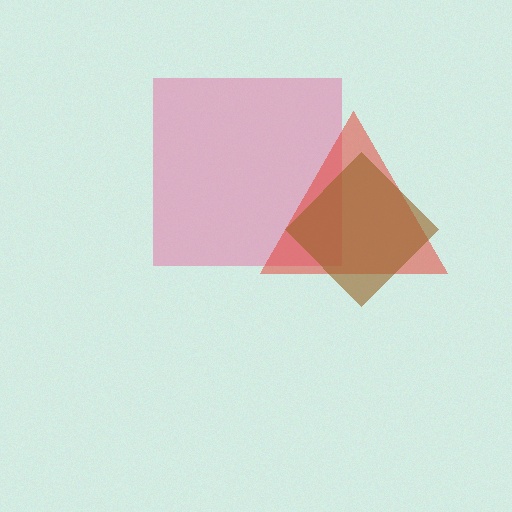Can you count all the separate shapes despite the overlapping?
Yes, there are 3 separate shapes.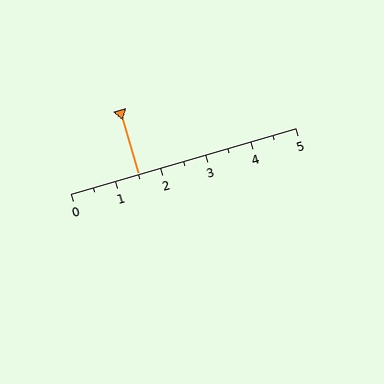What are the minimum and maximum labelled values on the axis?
The axis runs from 0 to 5.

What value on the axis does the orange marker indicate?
The marker indicates approximately 1.5.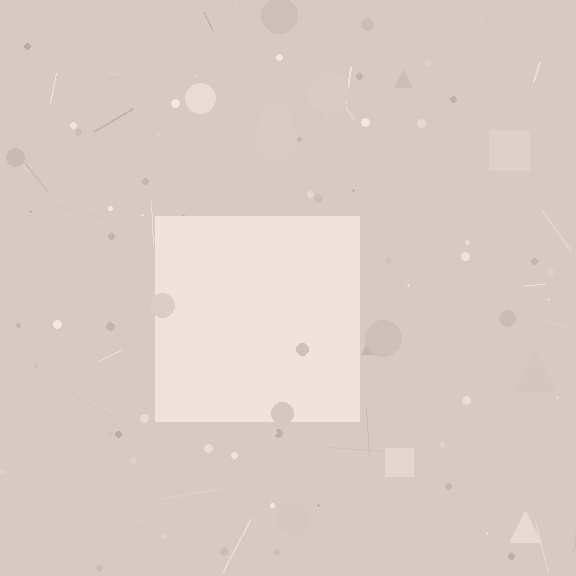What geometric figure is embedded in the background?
A square is embedded in the background.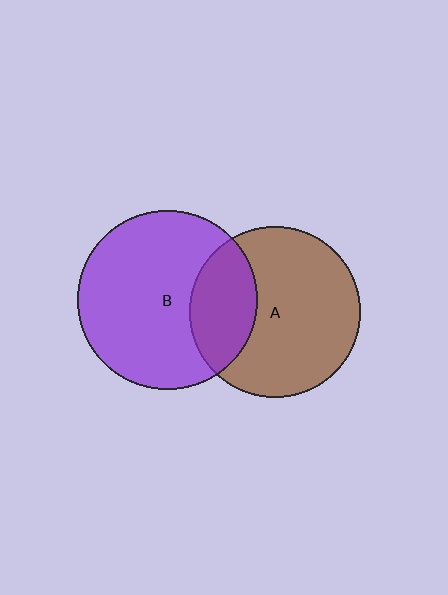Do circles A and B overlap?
Yes.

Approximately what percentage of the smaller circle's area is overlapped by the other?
Approximately 30%.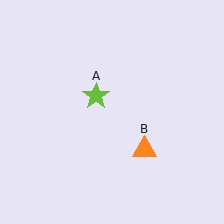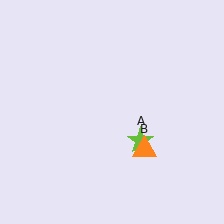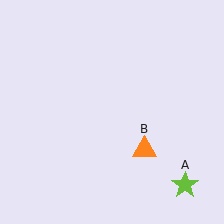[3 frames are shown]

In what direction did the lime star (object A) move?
The lime star (object A) moved down and to the right.